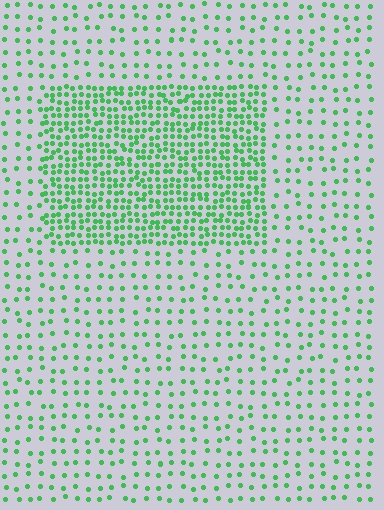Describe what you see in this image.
The image contains small green elements arranged at two different densities. A rectangle-shaped region is visible where the elements are more densely packed than the surrounding area.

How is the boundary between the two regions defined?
The boundary is defined by a change in element density (approximately 2.8x ratio). All elements are the same color, size, and shape.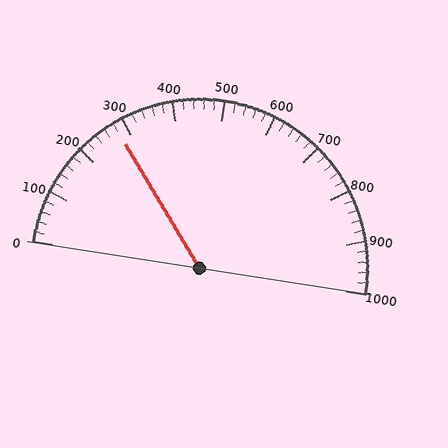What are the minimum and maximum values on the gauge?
The gauge ranges from 0 to 1000.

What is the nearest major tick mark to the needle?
The nearest major tick mark is 300.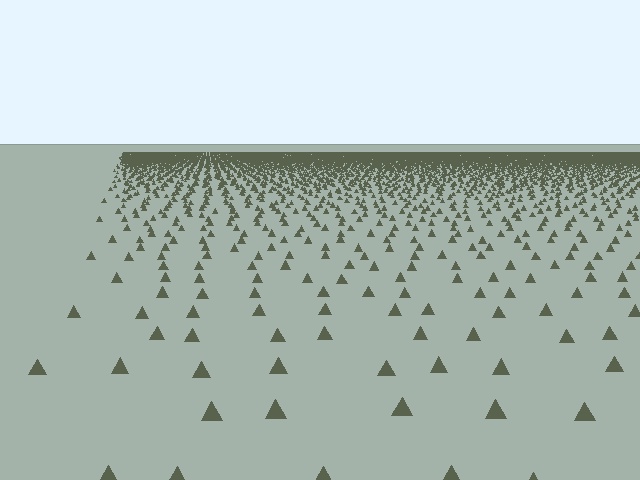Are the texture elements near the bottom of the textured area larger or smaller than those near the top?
Larger. Near the bottom, elements are closer to the viewer and appear at a bigger on-screen size.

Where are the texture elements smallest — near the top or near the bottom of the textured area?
Near the top.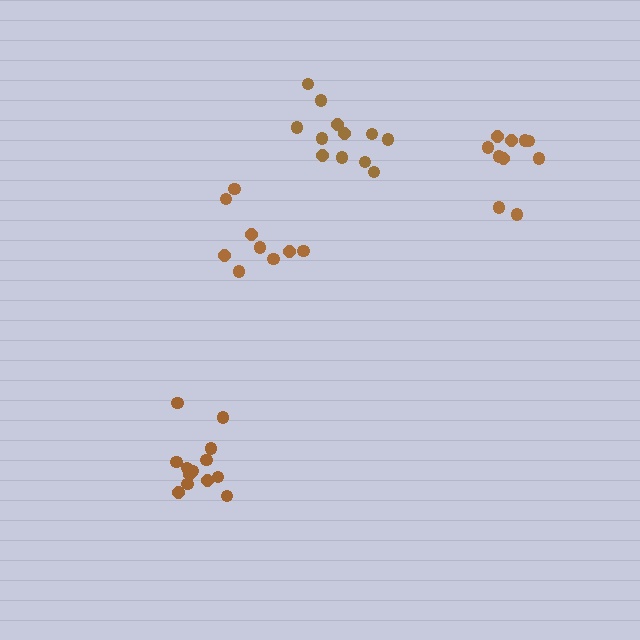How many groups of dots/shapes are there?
There are 4 groups.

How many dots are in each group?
Group 1: 12 dots, Group 2: 10 dots, Group 3: 9 dots, Group 4: 13 dots (44 total).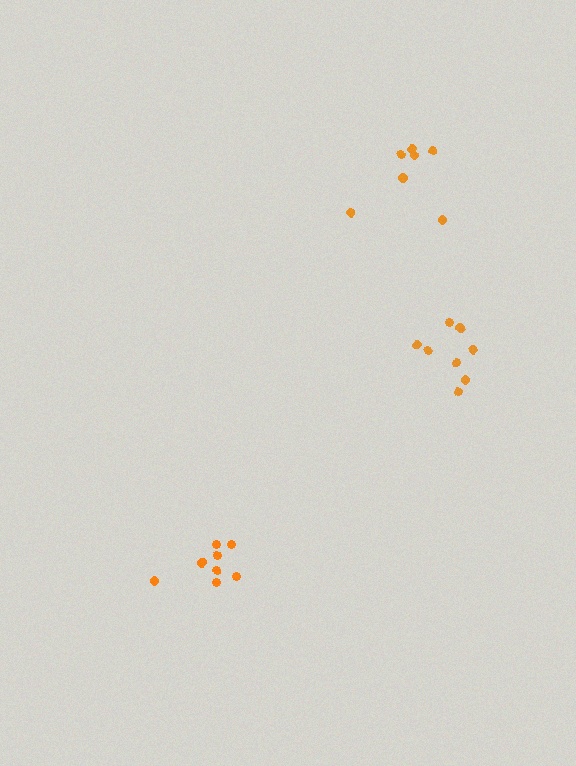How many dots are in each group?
Group 1: 8 dots, Group 2: 8 dots, Group 3: 7 dots (23 total).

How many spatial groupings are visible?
There are 3 spatial groupings.